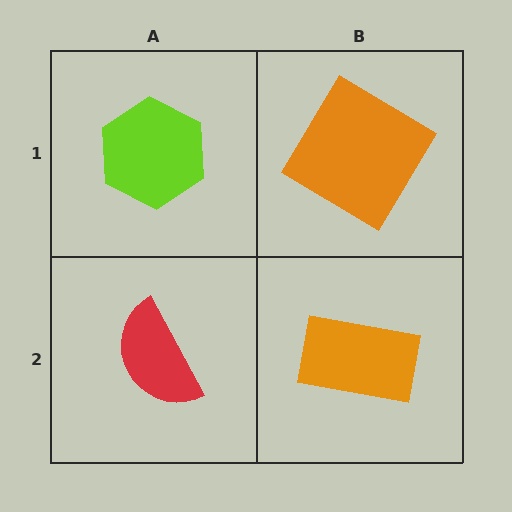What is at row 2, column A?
A red semicircle.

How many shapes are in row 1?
2 shapes.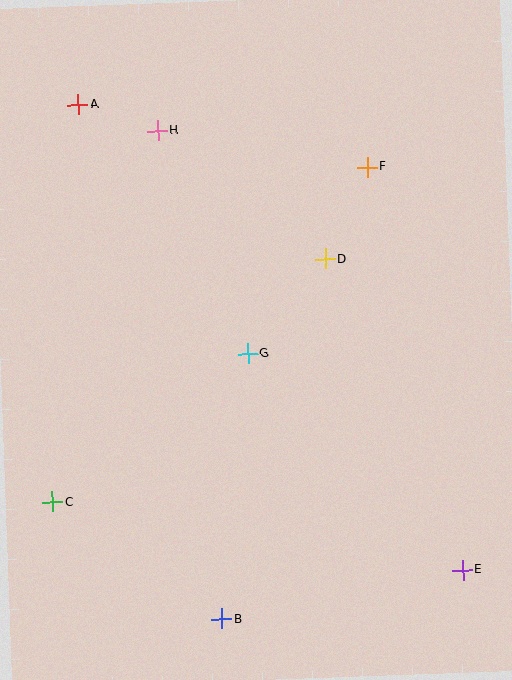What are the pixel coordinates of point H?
Point H is at (158, 131).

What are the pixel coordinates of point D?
Point D is at (325, 259).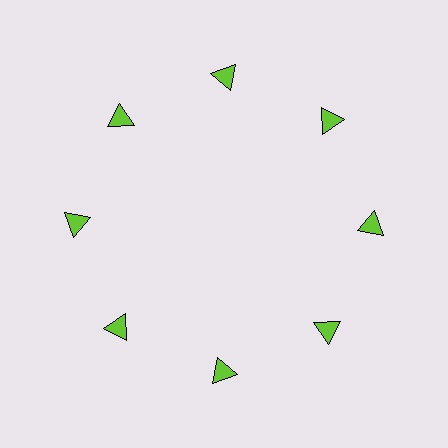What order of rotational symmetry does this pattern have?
This pattern has 8-fold rotational symmetry.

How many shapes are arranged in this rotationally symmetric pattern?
There are 8 shapes, arranged in 8 groups of 1.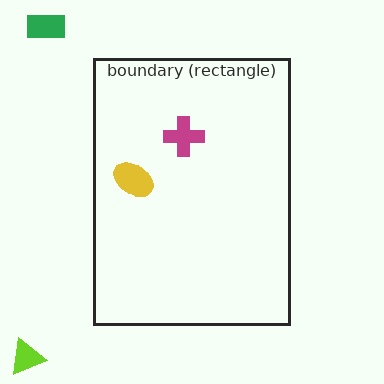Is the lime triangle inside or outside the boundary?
Outside.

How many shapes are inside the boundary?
2 inside, 2 outside.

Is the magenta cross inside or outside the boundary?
Inside.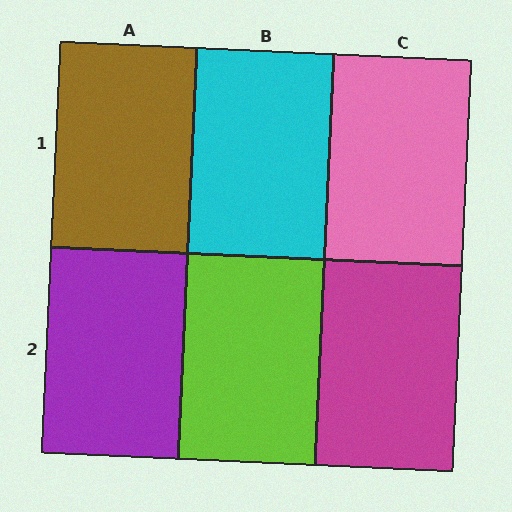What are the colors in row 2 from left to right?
Purple, lime, magenta.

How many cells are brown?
1 cell is brown.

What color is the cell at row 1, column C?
Pink.